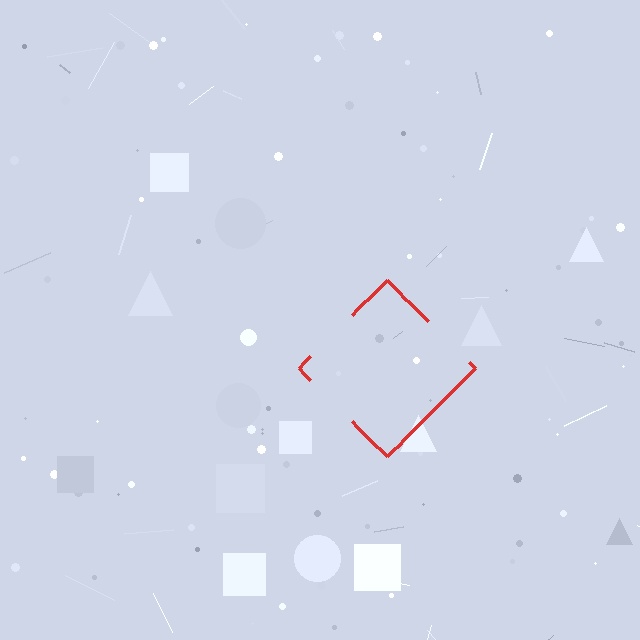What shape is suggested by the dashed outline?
The dashed outline suggests a diamond.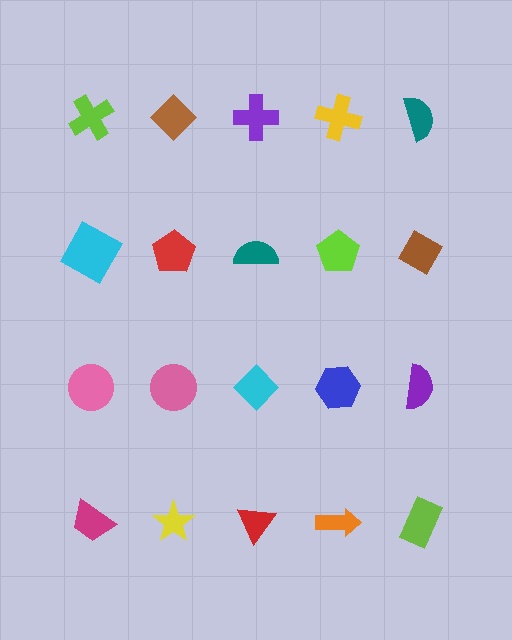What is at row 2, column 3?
A teal semicircle.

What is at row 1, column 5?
A teal semicircle.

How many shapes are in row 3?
5 shapes.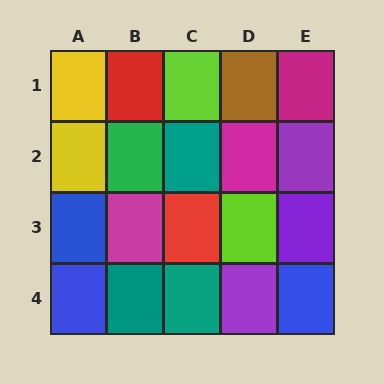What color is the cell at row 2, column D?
Magenta.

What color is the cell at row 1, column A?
Yellow.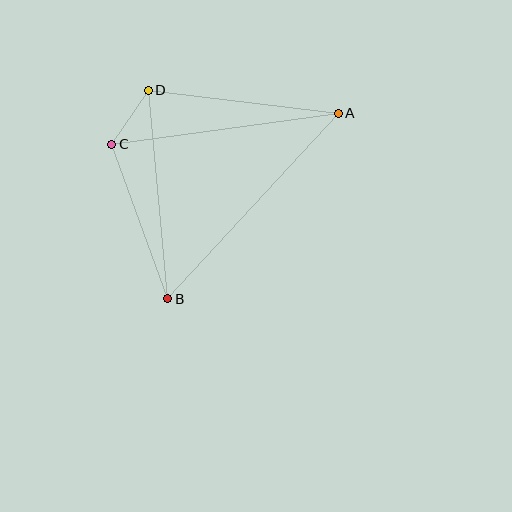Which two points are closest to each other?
Points C and D are closest to each other.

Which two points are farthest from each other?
Points A and B are farthest from each other.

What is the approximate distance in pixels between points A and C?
The distance between A and C is approximately 228 pixels.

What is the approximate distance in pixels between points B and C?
The distance between B and C is approximately 164 pixels.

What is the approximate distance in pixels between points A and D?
The distance between A and D is approximately 191 pixels.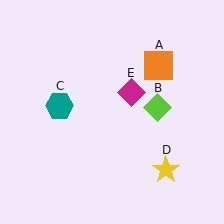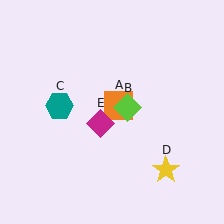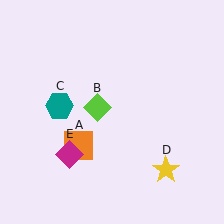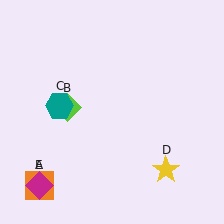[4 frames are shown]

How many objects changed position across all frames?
3 objects changed position: orange square (object A), lime diamond (object B), magenta diamond (object E).